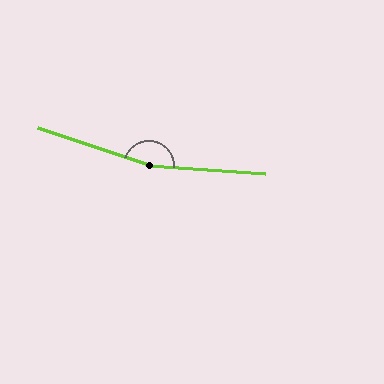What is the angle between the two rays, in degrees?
Approximately 165 degrees.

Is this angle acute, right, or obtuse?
It is obtuse.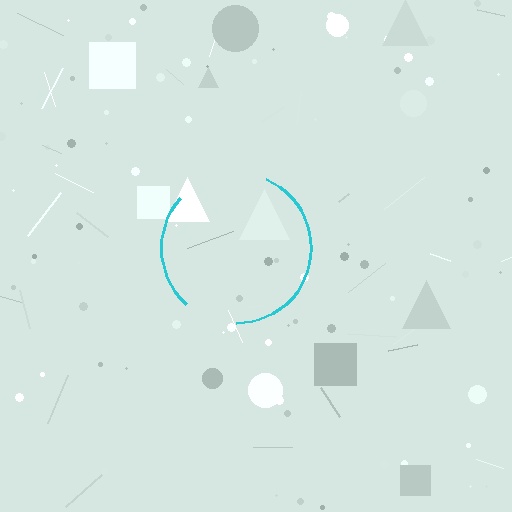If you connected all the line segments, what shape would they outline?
They would outline a circle.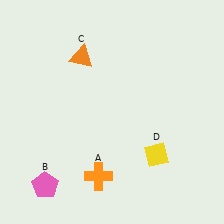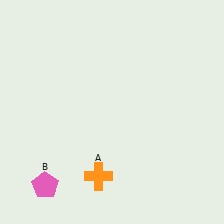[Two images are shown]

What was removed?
The yellow diamond (D), the orange triangle (C) were removed in Image 2.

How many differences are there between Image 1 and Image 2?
There are 2 differences between the two images.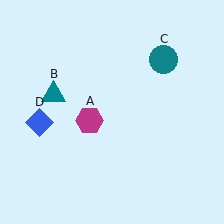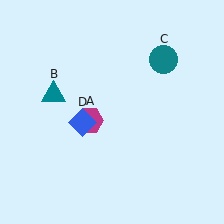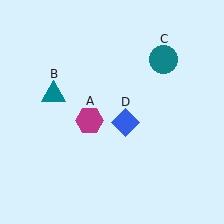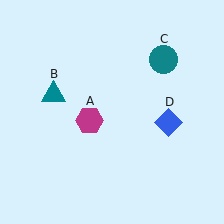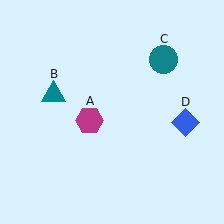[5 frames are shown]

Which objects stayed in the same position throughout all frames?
Magenta hexagon (object A) and teal triangle (object B) and teal circle (object C) remained stationary.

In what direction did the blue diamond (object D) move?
The blue diamond (object D) moved right.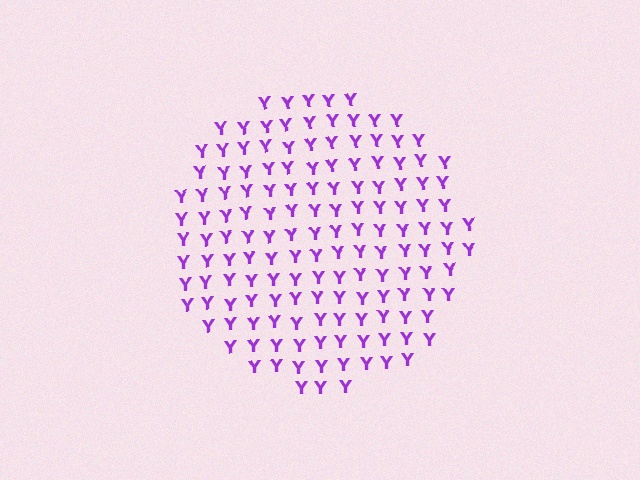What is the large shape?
The large shape is a circle.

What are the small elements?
The small elements are letter Y's.